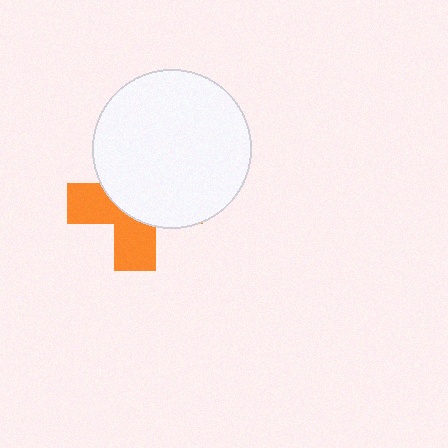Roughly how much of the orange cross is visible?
A small part of it is visible (roughly 42%).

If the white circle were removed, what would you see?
You would see the complete orange cross.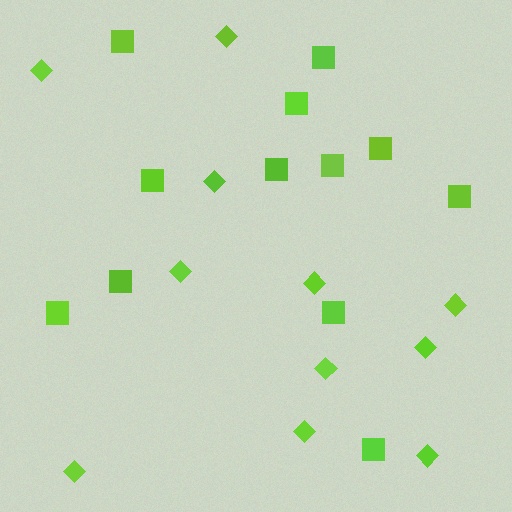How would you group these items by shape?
There are 2 groups: one group of squares (12) and one group of diamonds (11).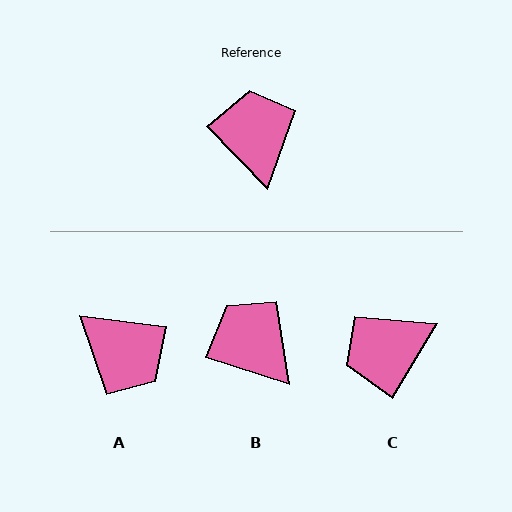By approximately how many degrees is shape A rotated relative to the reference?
Approximately 141 degrees clockwise.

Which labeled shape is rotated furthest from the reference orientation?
A, about 141 degrees away.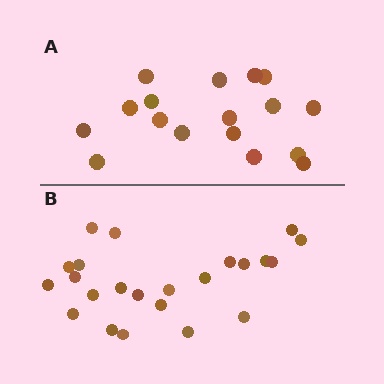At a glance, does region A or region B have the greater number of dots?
Region B (the bottom region) has more dots.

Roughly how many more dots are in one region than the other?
Region B has about 6 more dots than region A.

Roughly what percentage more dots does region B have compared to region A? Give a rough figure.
About 35% more.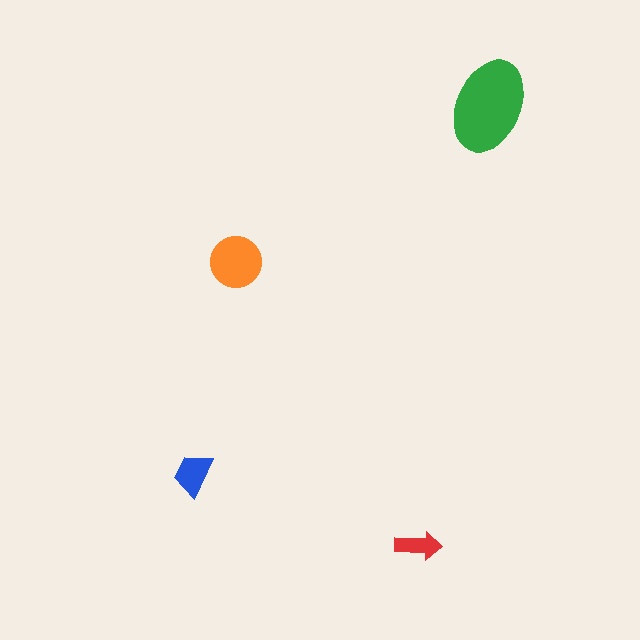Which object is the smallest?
The red arrow.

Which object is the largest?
The green ellipse.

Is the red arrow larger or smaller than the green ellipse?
Smaller.